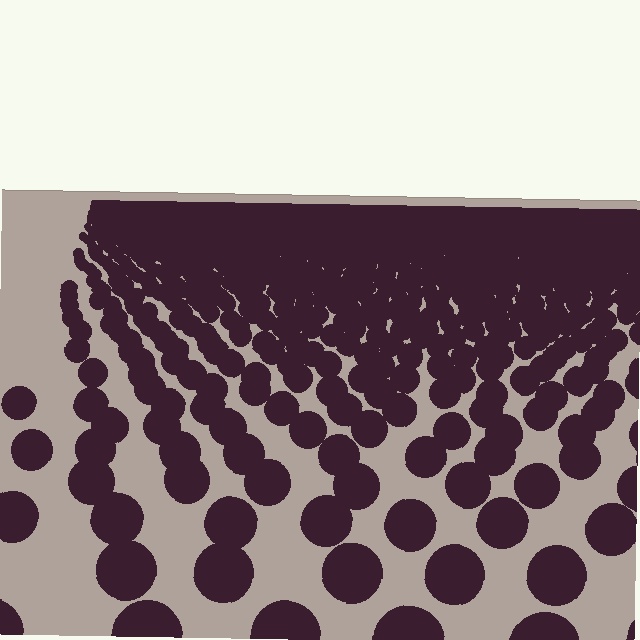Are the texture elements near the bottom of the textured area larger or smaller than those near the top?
Larger. Near the bottom, elements are closer to the viewer and appear at a bigger on-screen size.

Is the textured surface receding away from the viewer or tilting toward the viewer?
The surface is receding away from the viewer. Texture elements get smaller and denser toward the top.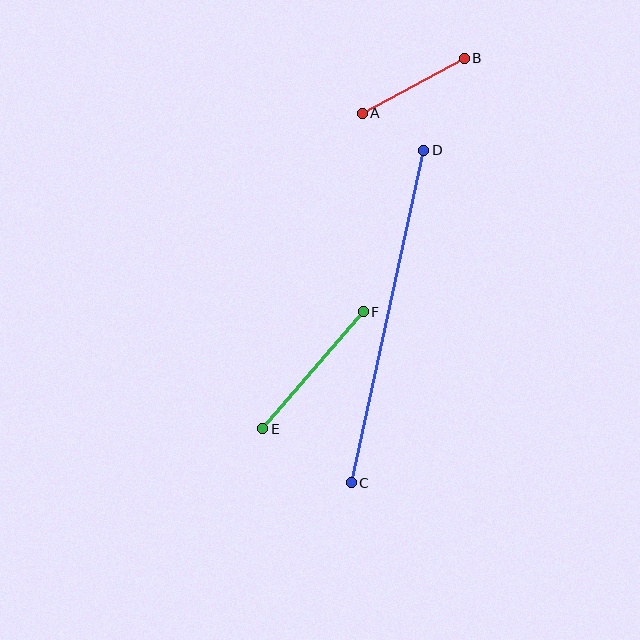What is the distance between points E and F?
The distance is approximately 154 pixels.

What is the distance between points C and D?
The distance is approximately 340 pixels.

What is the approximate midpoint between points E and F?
The midpoint is at approximately (313, 370) pixels.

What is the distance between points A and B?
The distance is approximately 116 pixels.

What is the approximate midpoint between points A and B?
The midpoint is at approximately (413, 86) pixels.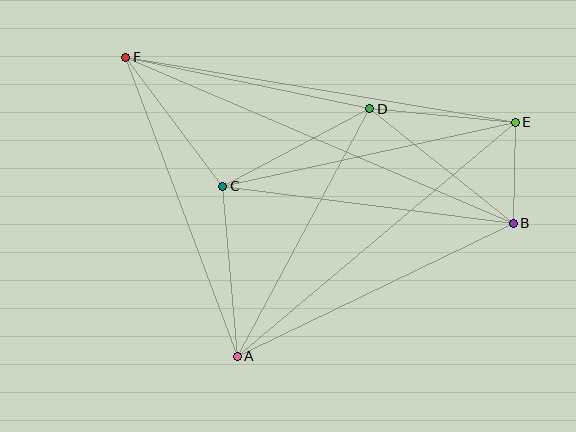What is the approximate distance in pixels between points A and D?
The distance between A and D is approximately 281 pixels.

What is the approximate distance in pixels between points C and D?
The distance between C and D is approximately 166 pixels.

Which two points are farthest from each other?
Points B and F are farthest from each other.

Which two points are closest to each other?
Points B and E are closest to each other.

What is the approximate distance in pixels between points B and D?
The distance between B and D is approximately 184 pixels.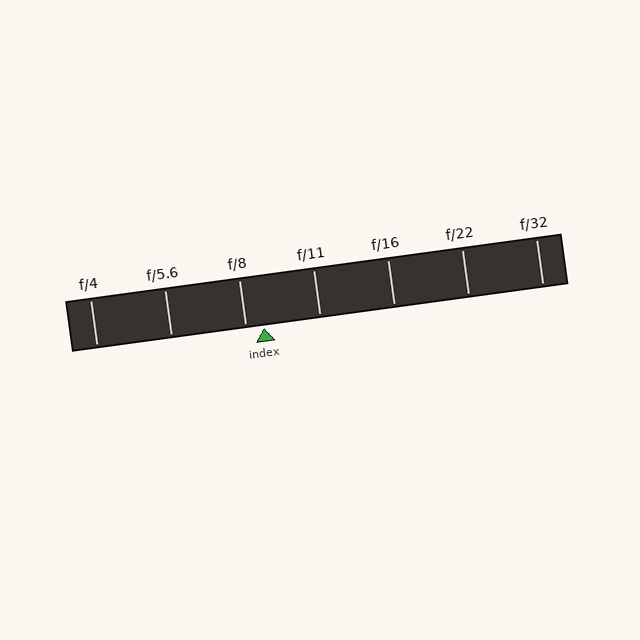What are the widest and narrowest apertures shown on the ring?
The widest aperture shown is f/4 and the narrowest is f/32.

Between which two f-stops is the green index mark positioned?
The index mark is between f/8 and f/11.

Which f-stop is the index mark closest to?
The index mark is closest to f/8.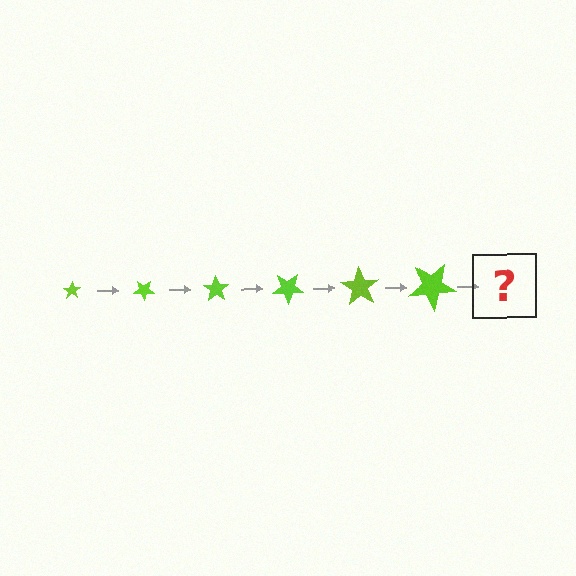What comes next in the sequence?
The next element should be a star, larger than the previous one and rotated 210 degrees from the start.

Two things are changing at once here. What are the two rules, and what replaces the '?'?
The two rules are that the star grows larger each step and it rotates 35 degrees each step. The '?' should be a star, larger than the previous one and rotated 210 degrees from the start.